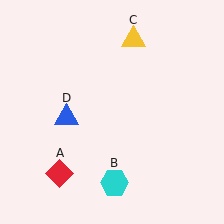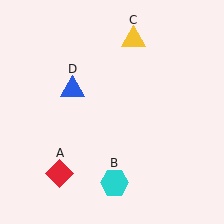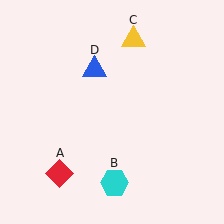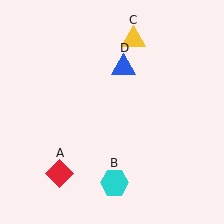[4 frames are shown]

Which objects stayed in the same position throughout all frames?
Red diamond (object A) and cyan hexagon (object B) and yellow triangle (object C) remained stationary.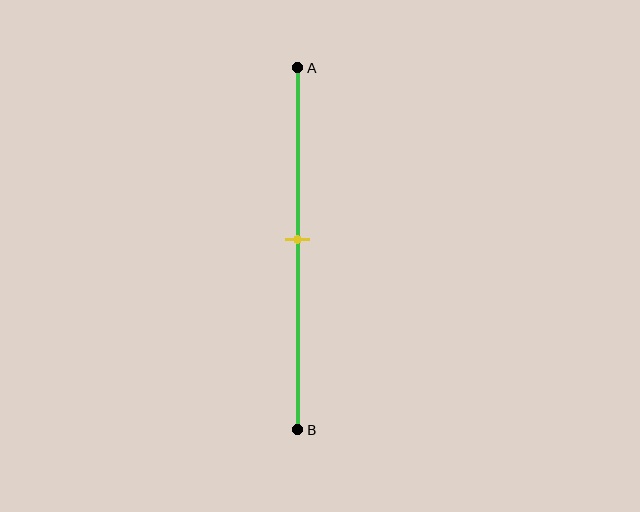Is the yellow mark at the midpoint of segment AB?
Yes, the mark is approximately at the midpoint.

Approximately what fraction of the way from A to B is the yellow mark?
The yellow mark is approximately 45% of the way from A to B.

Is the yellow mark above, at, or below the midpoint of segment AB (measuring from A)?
The yellow mark is approximately at the midpoint of segment AB.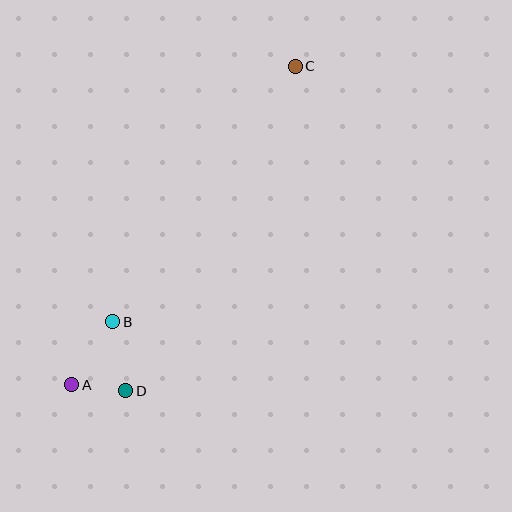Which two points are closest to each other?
Points A and D are closest to each other.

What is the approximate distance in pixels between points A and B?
The distance between A and B is approximately 75 pixels.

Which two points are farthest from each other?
Points A and C are farthest from each other.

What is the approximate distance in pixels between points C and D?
The distance between C and D is approximately 366 pixels.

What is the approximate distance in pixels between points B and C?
The distance between B and C is approximately 314 pixels.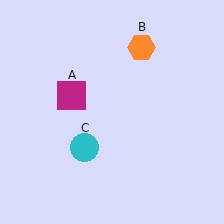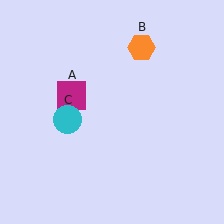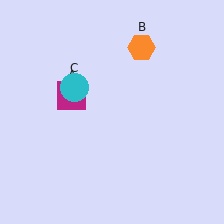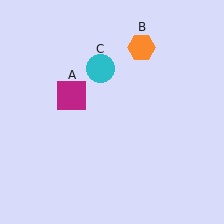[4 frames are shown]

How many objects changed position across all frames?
1 object changed position: cyan circle (object C).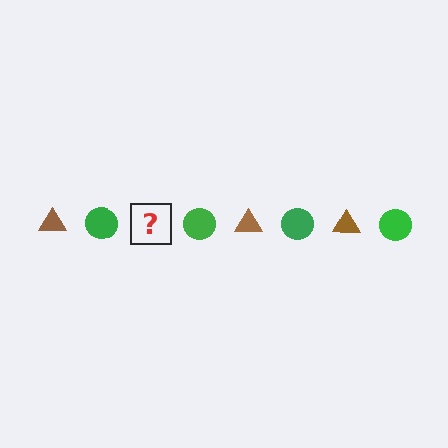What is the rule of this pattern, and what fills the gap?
The rule is that the pattern alternates between brown triangle and green circle. The gap should be filled with a brown triangle.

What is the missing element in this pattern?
The missing element is a brown triangle.